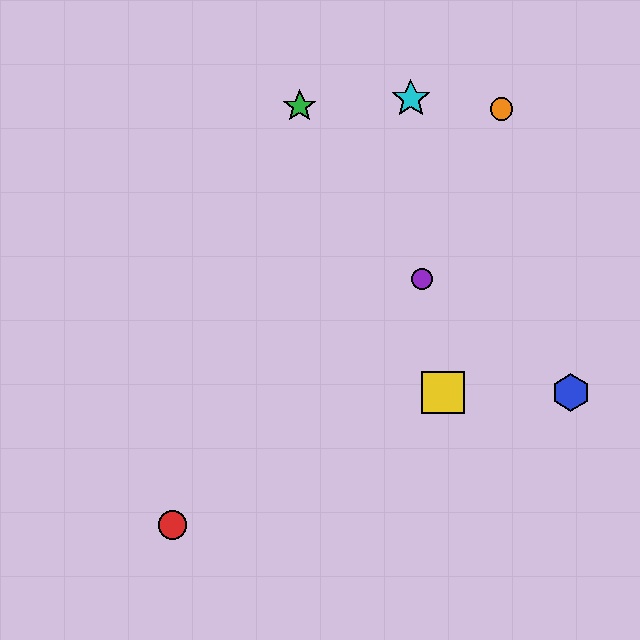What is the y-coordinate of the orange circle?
The orange circle is at y≈109.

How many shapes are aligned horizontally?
2 shapes (the blue hexagon, the yellow square) are aligned horizontally.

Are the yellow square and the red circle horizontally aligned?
No, the yellow square is at y≈392 and the red circle is at y≈525.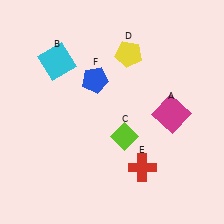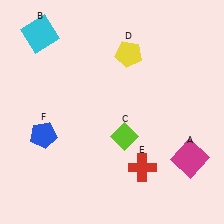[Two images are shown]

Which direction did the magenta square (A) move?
The magenta square (A) moved down.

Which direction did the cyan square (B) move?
The cyan square (B) moved up.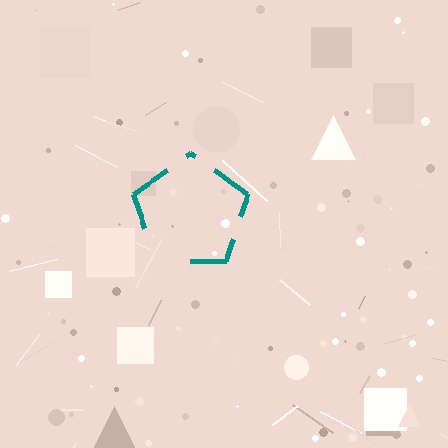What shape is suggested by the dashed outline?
The dashed outline suggests a pentagon.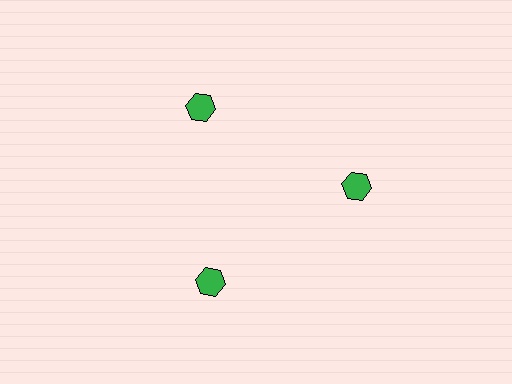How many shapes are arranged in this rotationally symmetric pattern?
There are 3 shapes, arranged in 3 groups of 1.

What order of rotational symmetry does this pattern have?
This pattern has 3-fold rotational symmetry.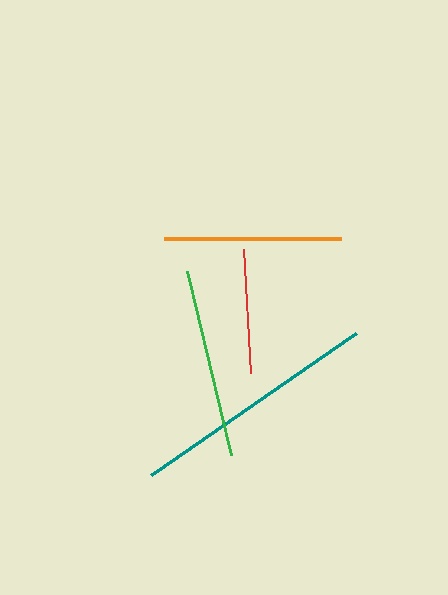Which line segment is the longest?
The teal line is the longest at approximately 249 pixels.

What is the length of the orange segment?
The orange segment is approximately 177 pixels long.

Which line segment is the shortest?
The red line is the shortest at approximately 123 pixels.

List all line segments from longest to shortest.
From longest to shortest: teal, green, orange, red.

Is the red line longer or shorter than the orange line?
The orange line is longer than the red line.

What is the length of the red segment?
The red segment is approximately 123 pixels long.